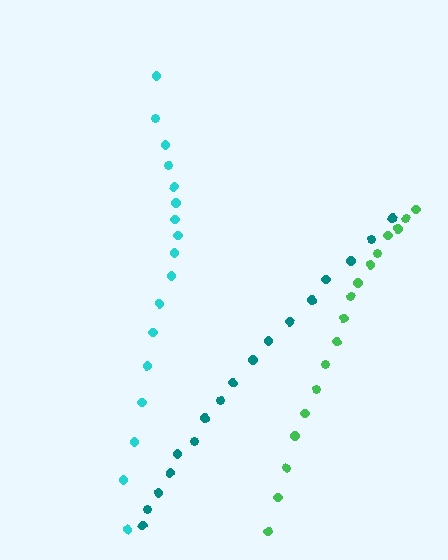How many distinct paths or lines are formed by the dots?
There are 3 distinct paths.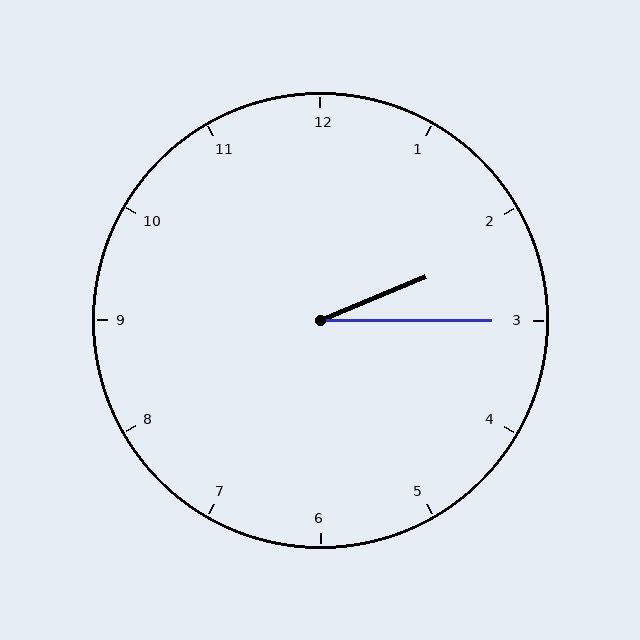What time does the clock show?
2:15.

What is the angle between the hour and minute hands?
Approximately 22 degrees.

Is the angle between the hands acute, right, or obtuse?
It is acute.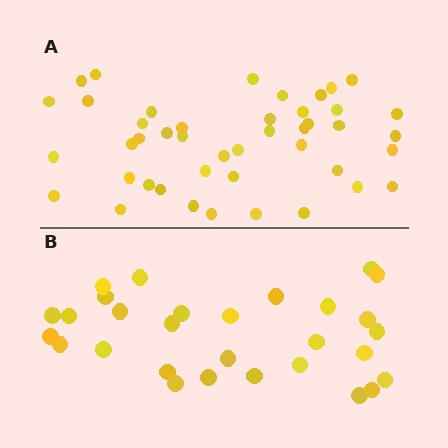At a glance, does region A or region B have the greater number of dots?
Region A (the top region) has more dots.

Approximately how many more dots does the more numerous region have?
Region A has approximately 15 more dots than region B.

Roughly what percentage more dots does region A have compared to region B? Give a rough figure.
About 50% more.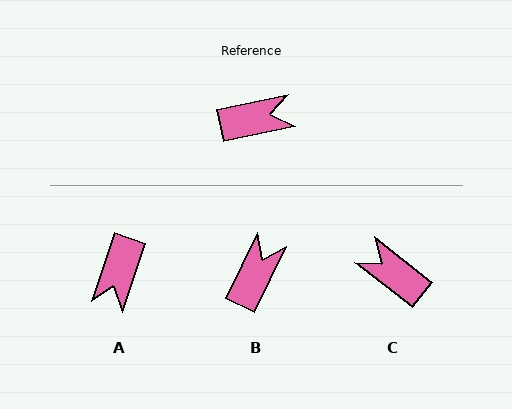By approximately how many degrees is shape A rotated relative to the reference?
Approximately 121 degrees clockwise.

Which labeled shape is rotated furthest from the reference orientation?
C, about 130 degrees away.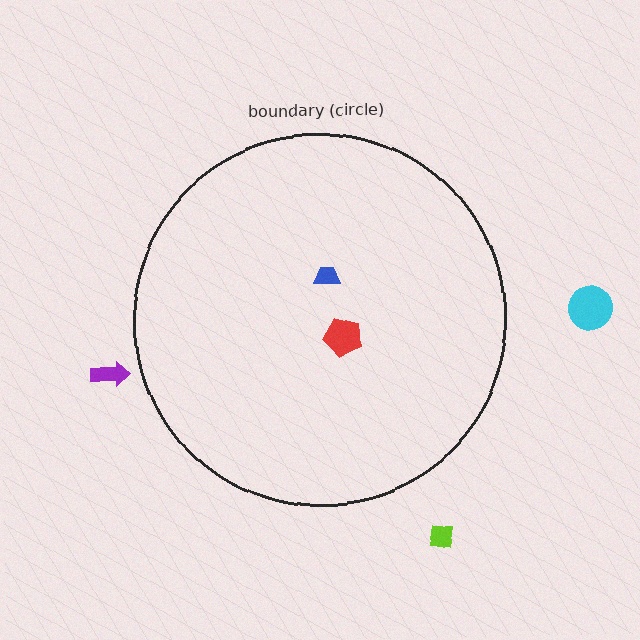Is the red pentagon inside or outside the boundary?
Inside.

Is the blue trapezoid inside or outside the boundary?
Inside.